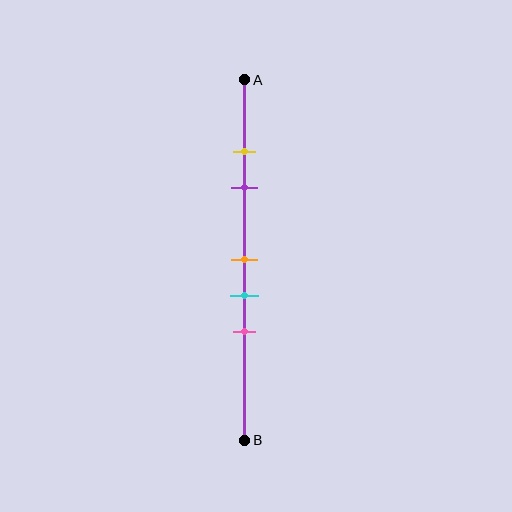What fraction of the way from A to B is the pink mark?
The pink mark is approximately 70% (0.7) of the way from A to B.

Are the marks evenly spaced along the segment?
No, the marks are not evenly spaced.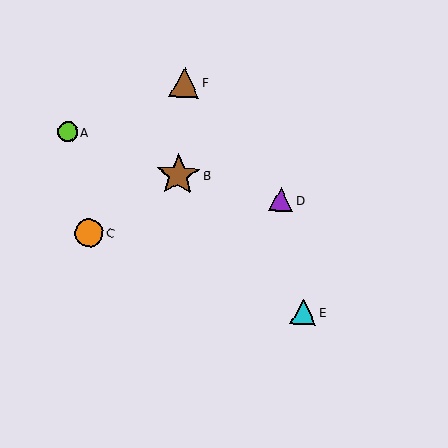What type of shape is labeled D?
Shape D is a purple triangle.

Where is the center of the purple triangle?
The center of the purple triangle is at (281, 200).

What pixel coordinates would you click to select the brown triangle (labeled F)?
Click at (184, 82) to select the brown triangle F.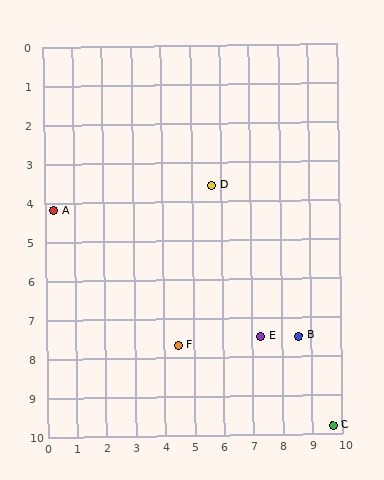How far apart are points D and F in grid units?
Points D and F are about 4.3 grid units apart.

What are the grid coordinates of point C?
Point C is at approximately (9.7, 9.8).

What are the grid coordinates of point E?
Point E is at approximately (7.3, 7.5).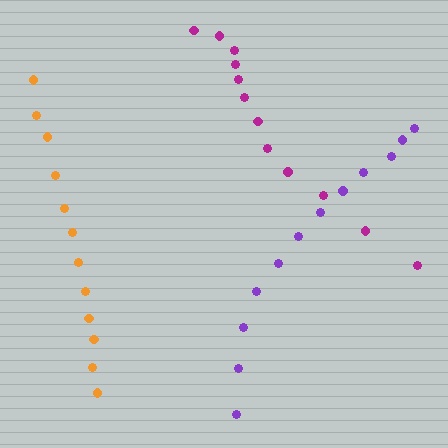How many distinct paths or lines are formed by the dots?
There are 3 distinct paths.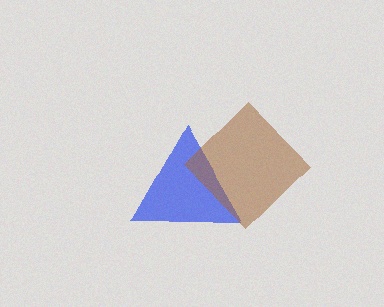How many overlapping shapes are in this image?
There are 2 overlapping shapes in the image.